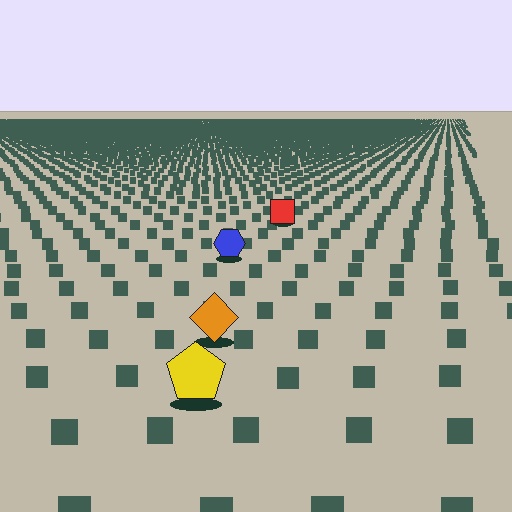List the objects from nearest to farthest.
From nearest to farthest: the yellow pentagon, the orange diamond, the blue hexagon, the red square.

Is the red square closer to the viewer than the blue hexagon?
No. The blue hexagon is closer — you can tell from the texture gradient: the ground texture is coarser near it.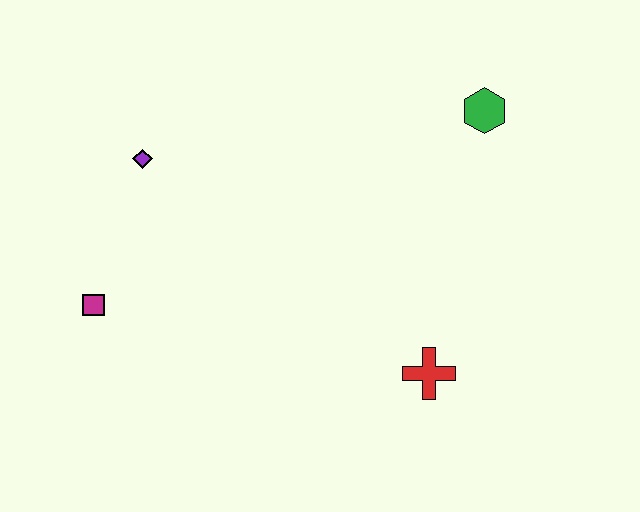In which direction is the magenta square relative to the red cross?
The magenta square is to the left of the red cross.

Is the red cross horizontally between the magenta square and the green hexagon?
Yes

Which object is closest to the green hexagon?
The red cross is closest to the green hexagon.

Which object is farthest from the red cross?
The purple diamond is farthest from the red cross.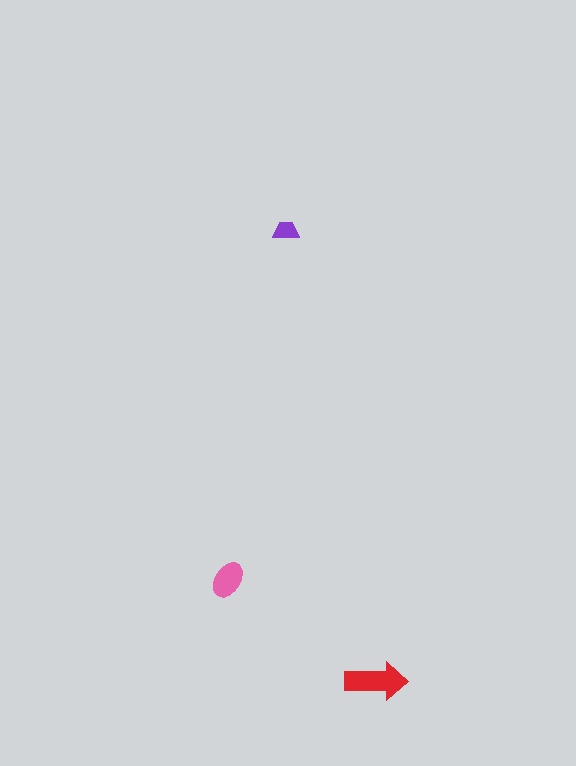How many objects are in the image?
There are 3 objects in the image.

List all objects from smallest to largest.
The purple trapezoid, the pink ellipse, the red arrow.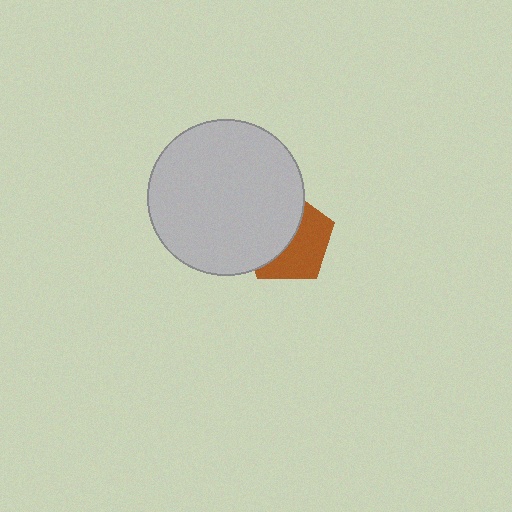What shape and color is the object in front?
The object in front is a light gray circle.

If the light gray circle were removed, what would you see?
You would see the complete brown pentagon.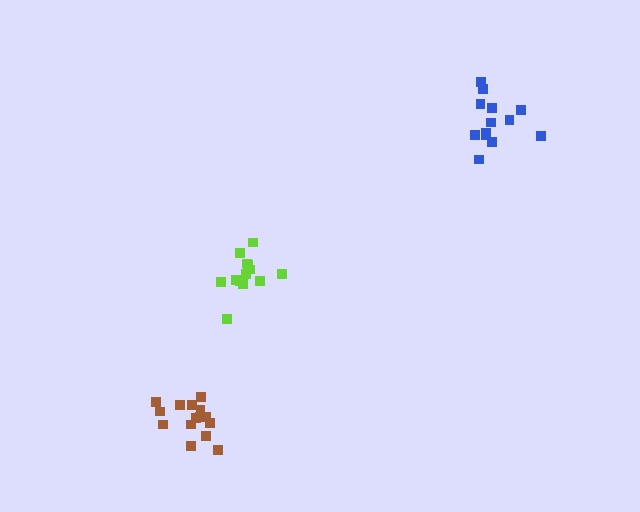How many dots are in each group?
Group 1: 13 dots, Group 2: 13 dots, Group 3: 15 dots (41 total).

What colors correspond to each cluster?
The clusters are colored: blue, lime, brown.